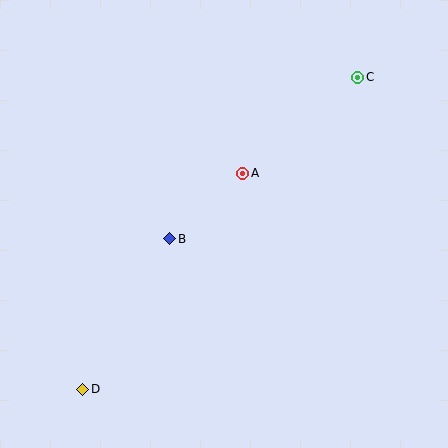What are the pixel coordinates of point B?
Point B is at (170, 239).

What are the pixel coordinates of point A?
Point A is at (243, 173).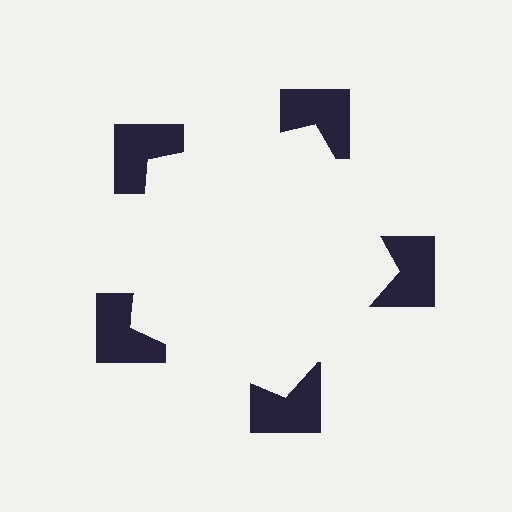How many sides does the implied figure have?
5 sides.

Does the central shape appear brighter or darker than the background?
It typically appears slightly brighter than the background, even though no actual brightness change is drawn.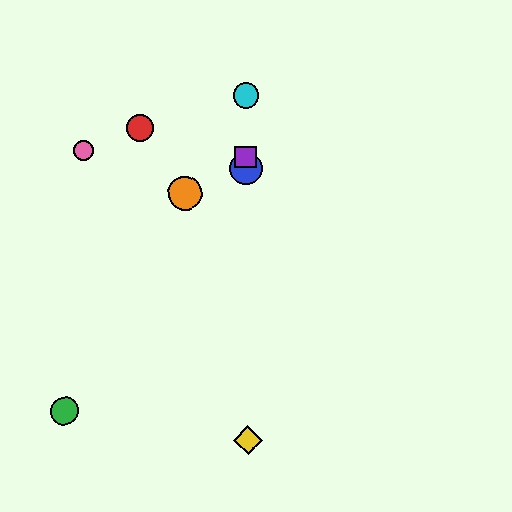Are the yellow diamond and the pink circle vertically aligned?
No, the yellow diamond is at x≈248 and the pink circle is at x≈83.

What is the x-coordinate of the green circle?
The green circle is at x≈65.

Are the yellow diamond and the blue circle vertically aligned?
Yes, both are at x≈248.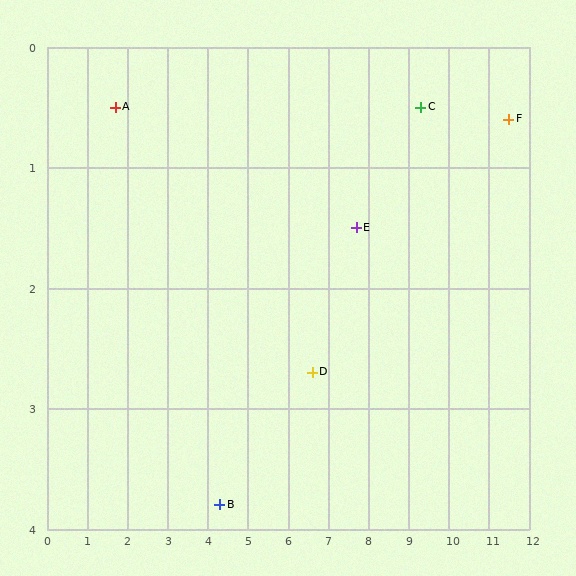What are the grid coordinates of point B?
Point B is at approximately (4.3, 3.8).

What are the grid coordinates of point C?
Point C is at approximately (9.3, 0.5).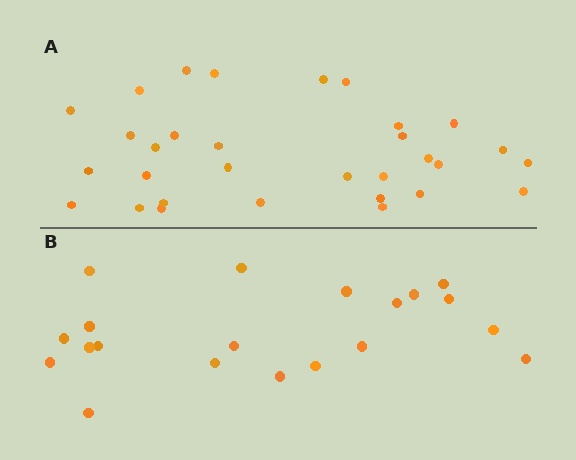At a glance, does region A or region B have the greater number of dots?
Region A (the top region) has more dots.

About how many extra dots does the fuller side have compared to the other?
Region A has roughly 12 or so more dots than region B.